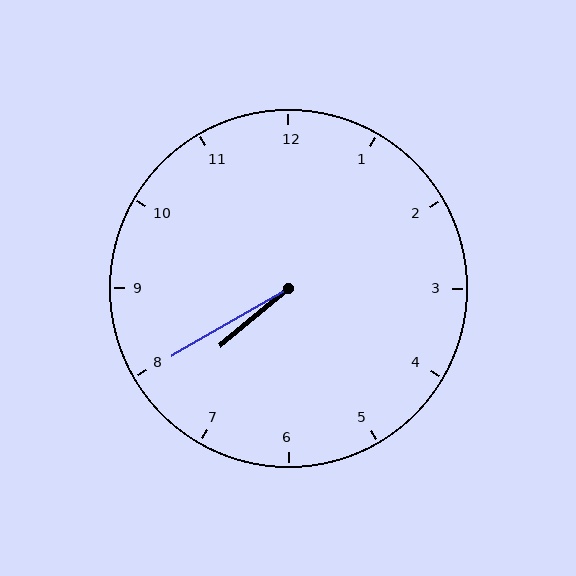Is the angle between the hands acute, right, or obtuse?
It is acute.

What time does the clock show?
7:40.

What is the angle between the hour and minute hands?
Approximately 10 degrees.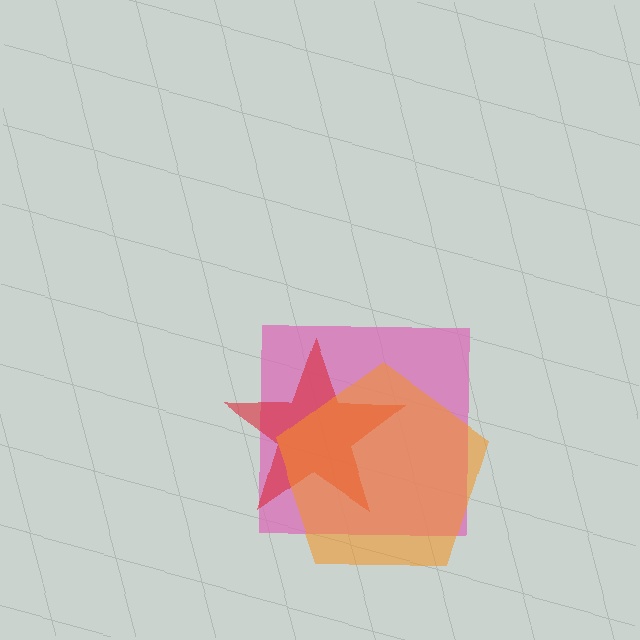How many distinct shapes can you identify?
There are 3 distinct shapes: a pink square, a red star, an orange pentagon.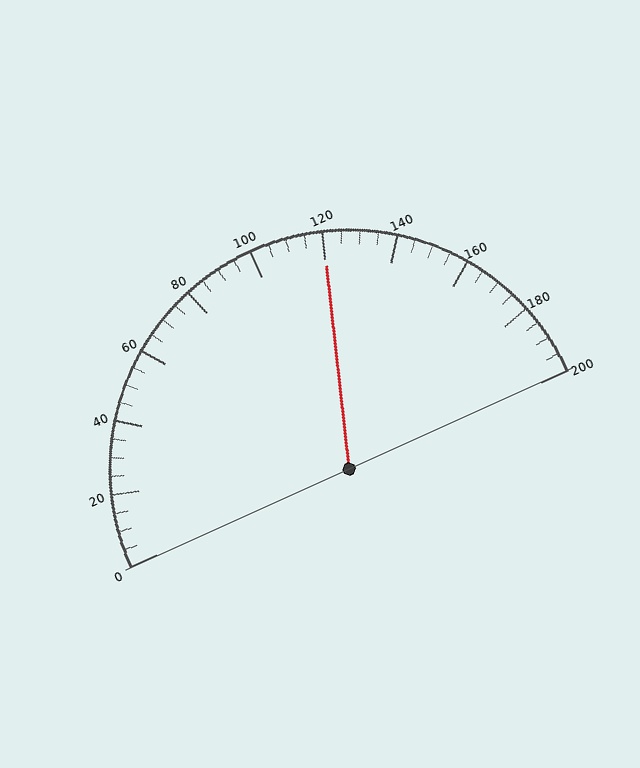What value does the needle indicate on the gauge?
The needle indicates approximately 120.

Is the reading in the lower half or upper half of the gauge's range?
The reading is in the upper half of the range (0 to 200).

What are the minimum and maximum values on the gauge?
The gauge ranges from 0 to 200.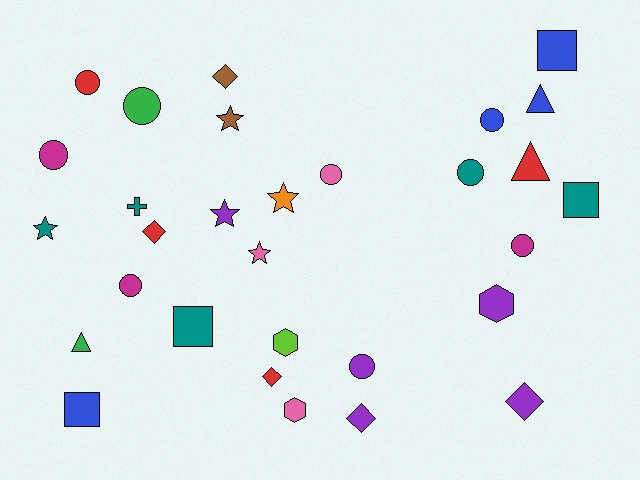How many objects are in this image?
There are 30 objects.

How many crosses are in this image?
There is 1 cross.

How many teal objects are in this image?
There are 5 teal objects.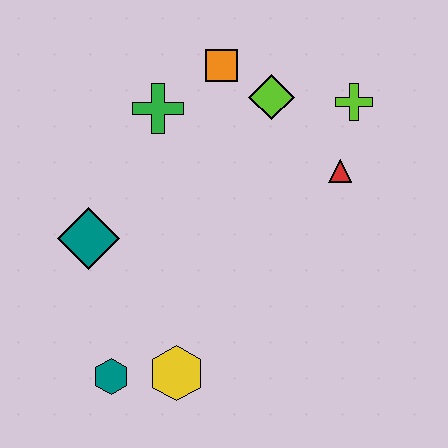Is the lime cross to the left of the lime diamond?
No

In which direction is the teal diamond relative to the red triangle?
The teal diamond is to the left of the red triangle.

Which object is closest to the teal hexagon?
The yellow hexagon is closest to the teal hexagon.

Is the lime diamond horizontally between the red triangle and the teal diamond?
Yes